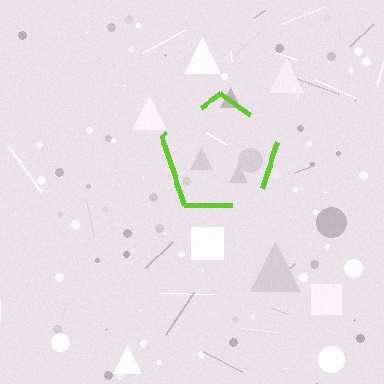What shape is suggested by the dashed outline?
The dashed outline suggests a pentagon.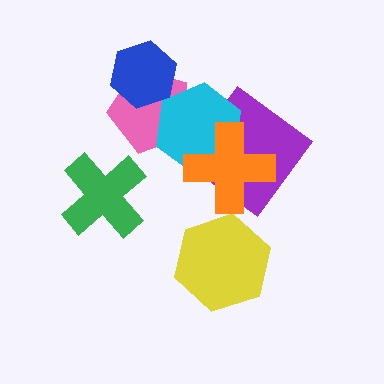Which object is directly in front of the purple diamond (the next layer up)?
The cyan hexagon is directly in front of the purple diamond.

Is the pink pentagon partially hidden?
Yes, it is partially covered by another shape.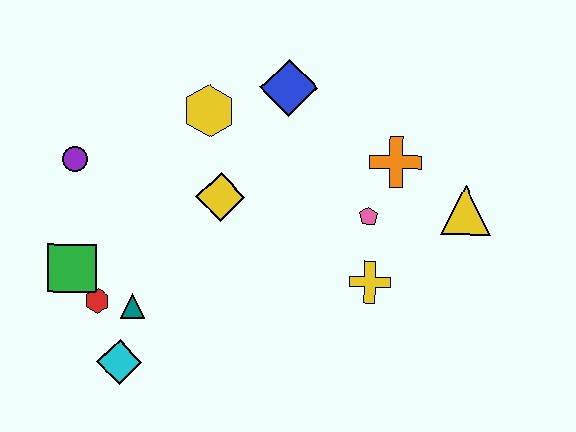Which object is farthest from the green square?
The yellow triangle is farthest from the green square.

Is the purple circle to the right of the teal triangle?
No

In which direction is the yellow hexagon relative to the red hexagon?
The yellow hexagon is above the red hexagon.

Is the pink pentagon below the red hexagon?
No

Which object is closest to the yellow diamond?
The yellow hexagon is closest to the yellow diamond.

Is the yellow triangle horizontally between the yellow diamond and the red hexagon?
No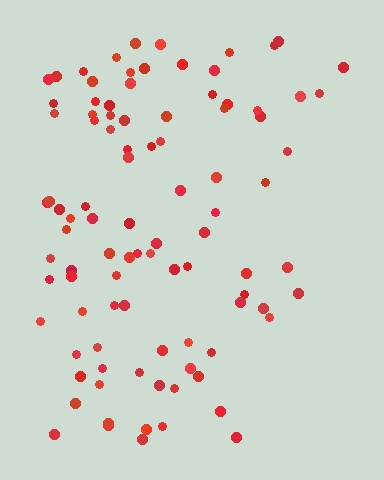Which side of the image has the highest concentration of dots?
The left.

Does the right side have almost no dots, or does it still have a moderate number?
Still a moderate number, just noticeably fewer than the left.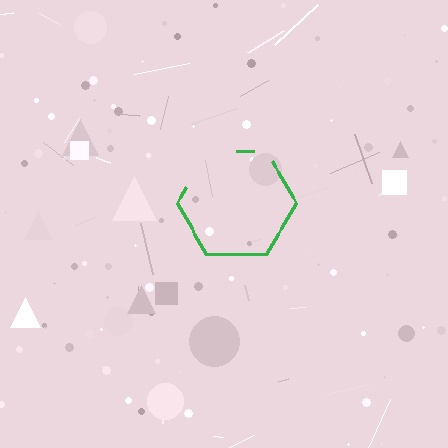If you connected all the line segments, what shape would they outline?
They would outline a hexagon.